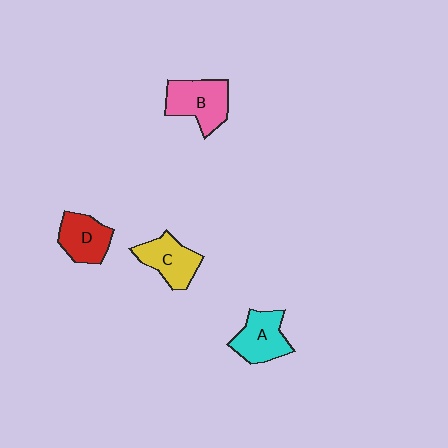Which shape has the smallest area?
Shape D (red).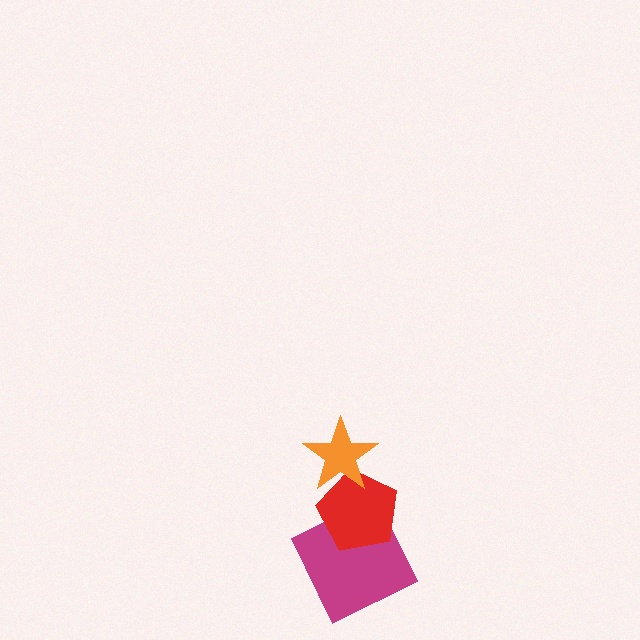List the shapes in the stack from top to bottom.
From top to bottom: the orange star, the red pentagon, the magenta square.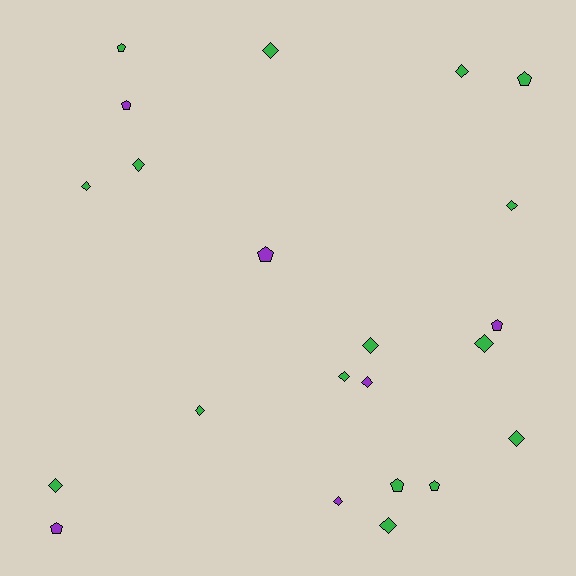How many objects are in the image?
There are 22 objects.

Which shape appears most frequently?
Diamond, with 14 objects.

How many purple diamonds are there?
There are 2 purple diamonds.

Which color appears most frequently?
Green, with 16 objects.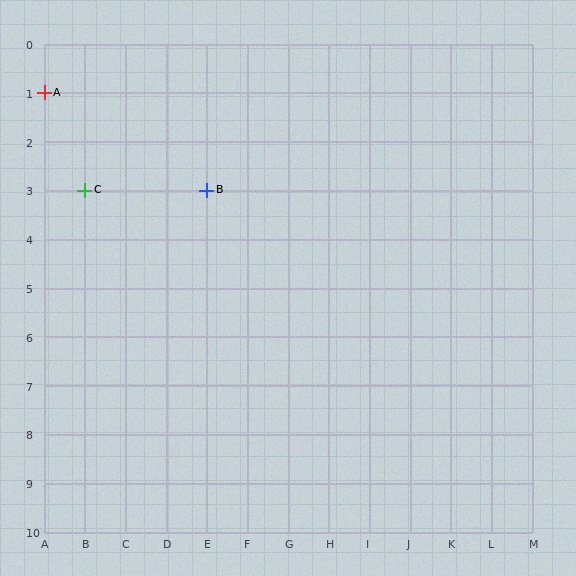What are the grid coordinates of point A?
Point A is at grid coordinates (A, 1).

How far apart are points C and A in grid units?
Points C and A are 1 column and 2 rows apart (about 2.2 grid units diagonally).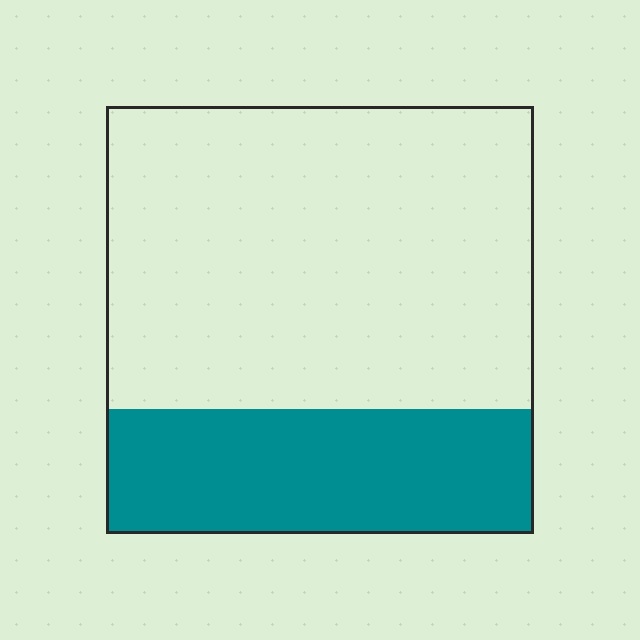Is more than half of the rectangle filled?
No.